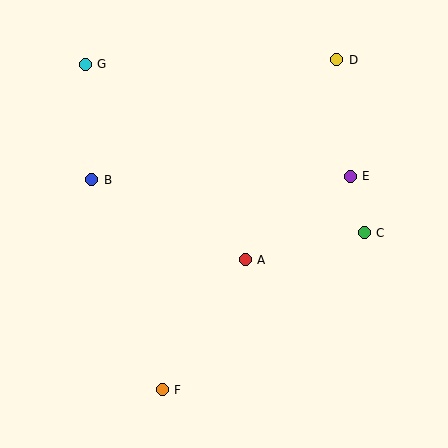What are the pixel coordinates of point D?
Point D is at (337, 60).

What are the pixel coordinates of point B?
Point B is at (92, 180).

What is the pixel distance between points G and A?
The distance between G and A is 253 pixels.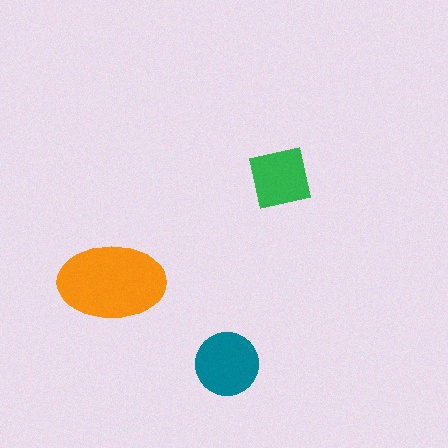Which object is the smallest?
The green square.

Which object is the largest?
The orange ellipse.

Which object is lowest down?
The teal circle is bottommost.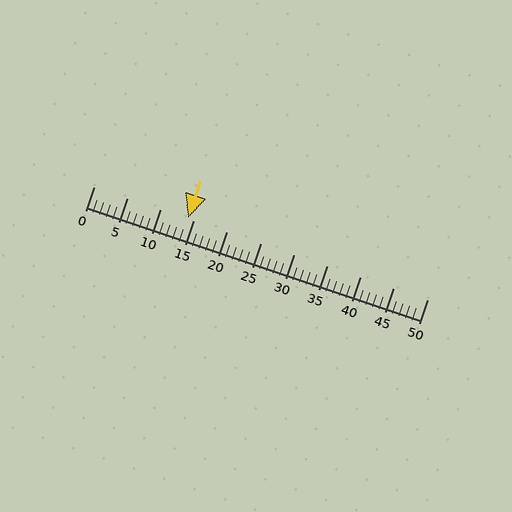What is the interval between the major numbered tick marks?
The major tick marks are spaced 5 units apart.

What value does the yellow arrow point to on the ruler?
The yellow arrow points to approximately 14.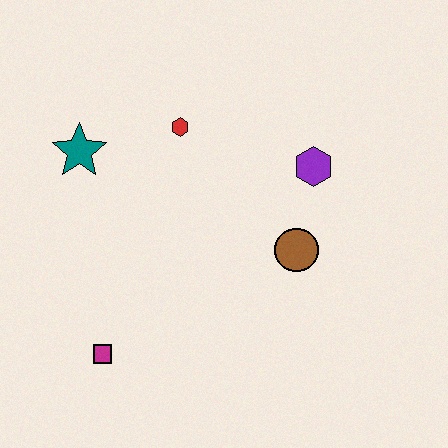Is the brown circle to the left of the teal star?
No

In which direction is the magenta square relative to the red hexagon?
The magenta square is below the red hexagon.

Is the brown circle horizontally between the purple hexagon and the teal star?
Yes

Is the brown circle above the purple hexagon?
No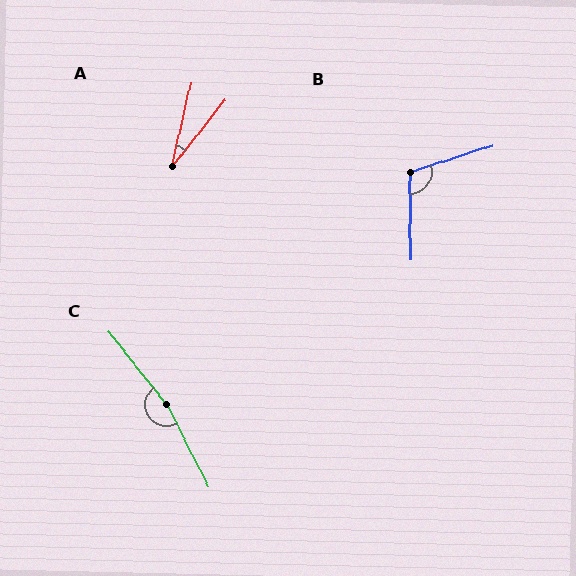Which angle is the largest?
C, at approximately 168 degrees.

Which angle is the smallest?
A, at approximately 26 degrees.